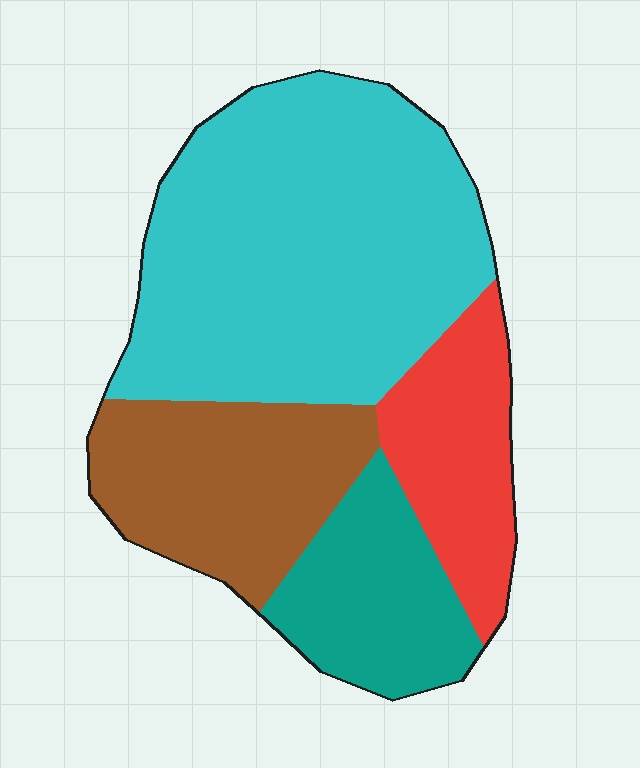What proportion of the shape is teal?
Teal covers about 15% of the shape.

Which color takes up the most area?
Cyan, at roughly 50%.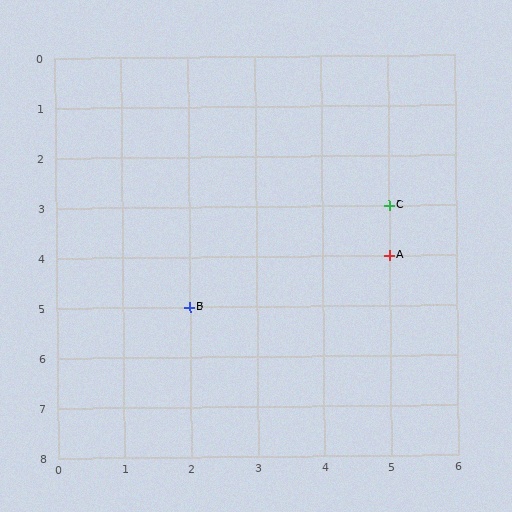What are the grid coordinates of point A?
Point A is at grid coordinates (5, 4).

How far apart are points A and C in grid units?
Points A and C are 1 row apart.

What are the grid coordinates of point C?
Point C is at grid coordinates (5, 3).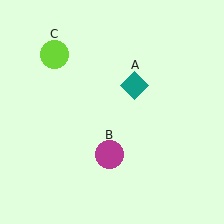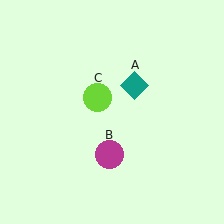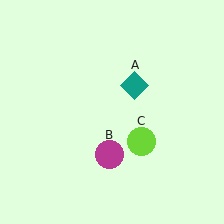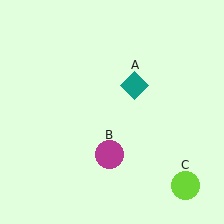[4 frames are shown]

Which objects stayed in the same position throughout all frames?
Teal diamond (object A) and magenta circle (object B) remained stationary.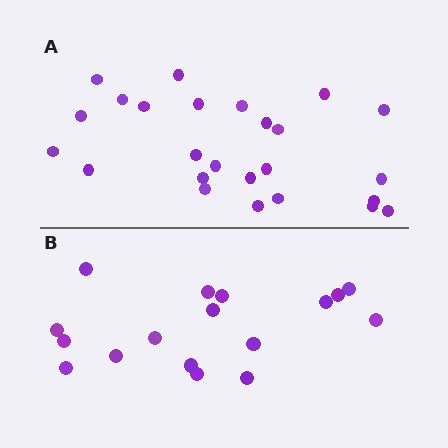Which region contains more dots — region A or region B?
Region A (the top region) has more dots.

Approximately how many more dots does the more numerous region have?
Region A has roughly 8 or so more dots than region B.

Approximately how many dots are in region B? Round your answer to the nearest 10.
About 20 dots. (The exact count is 17, which rounds to 20.)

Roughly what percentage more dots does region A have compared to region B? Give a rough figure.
About 45% more.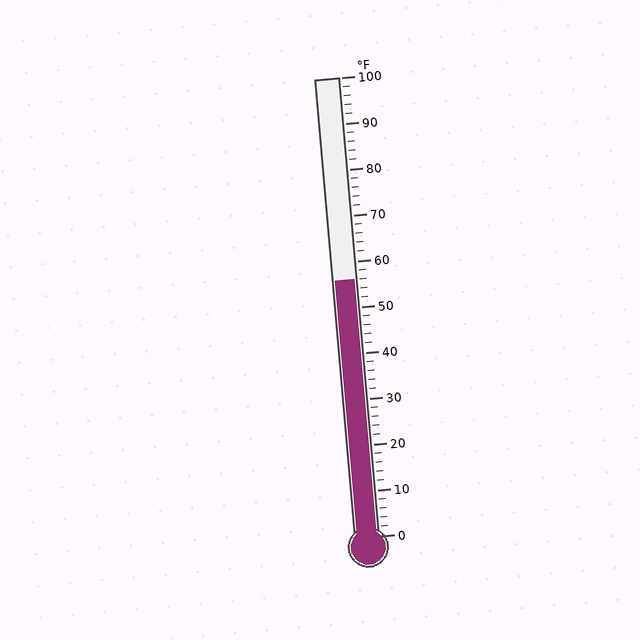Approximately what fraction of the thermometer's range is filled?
The thermometer is filled to approximately 55% of its range.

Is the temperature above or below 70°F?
The temperature is below 70°F.